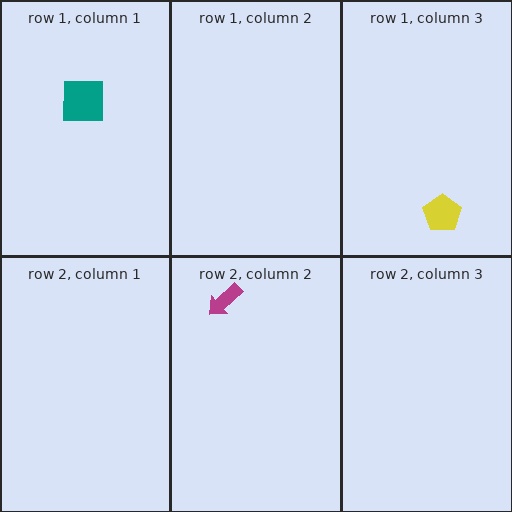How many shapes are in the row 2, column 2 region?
1.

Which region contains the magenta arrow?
The row 2, column 2 region.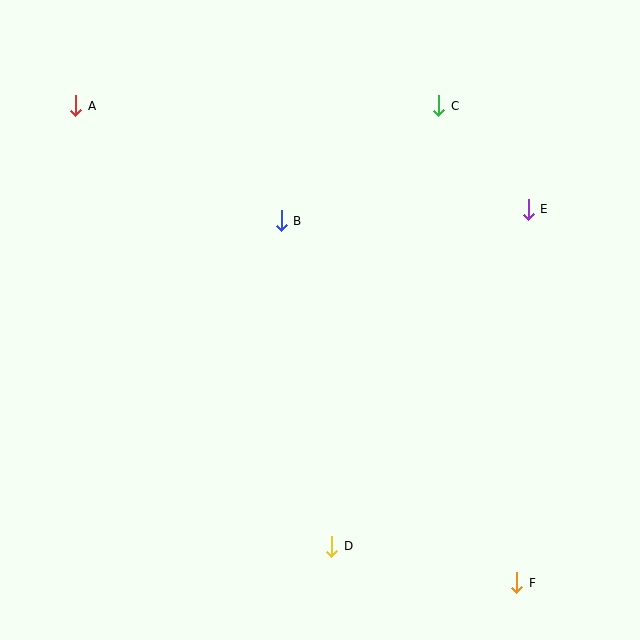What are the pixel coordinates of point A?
Point A is at (76, 106).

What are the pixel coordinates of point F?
Point F is at (517, 583).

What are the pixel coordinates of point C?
Point C is at (439, 106).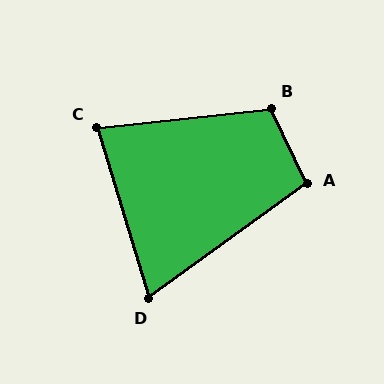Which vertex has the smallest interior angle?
D, at approximately 71 degrees.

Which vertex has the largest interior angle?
B, at approximately 109 degrees.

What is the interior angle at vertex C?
Approximately 79 degrees (acute).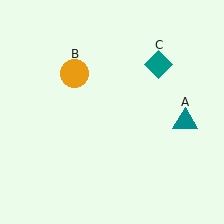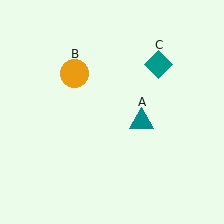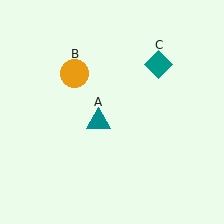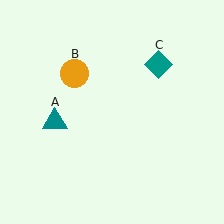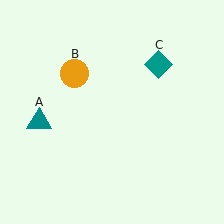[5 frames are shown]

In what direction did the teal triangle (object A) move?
The teal triangle (object A) moved left.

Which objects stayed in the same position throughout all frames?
Orange circle (object B) and teal diamond (object C) remained stationary.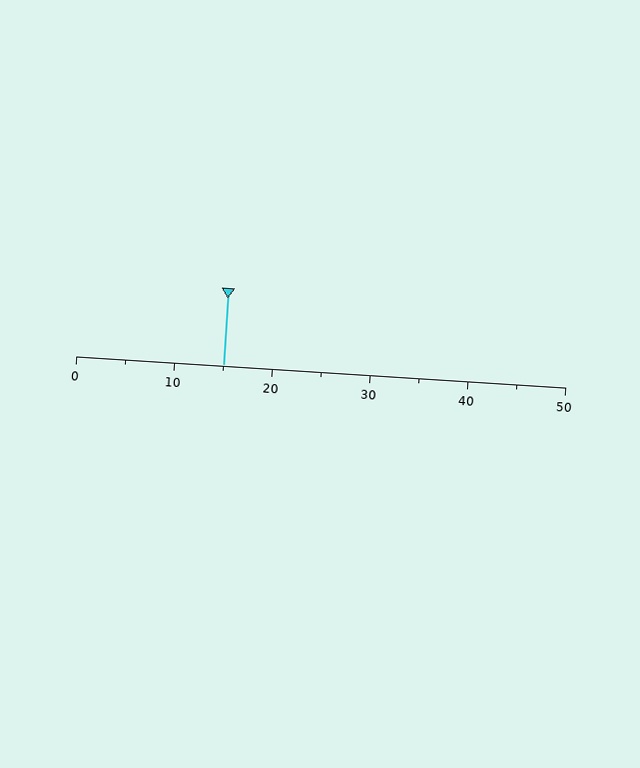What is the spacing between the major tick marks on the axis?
The major ticks are spaced 10 apart.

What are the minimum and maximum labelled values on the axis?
The axis runs from 0 to 50.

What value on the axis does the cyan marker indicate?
The marker indicates approximately 15.